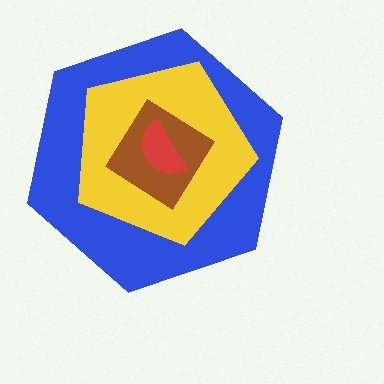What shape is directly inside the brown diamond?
The red semicircle.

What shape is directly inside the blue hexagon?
The yellow pentagon.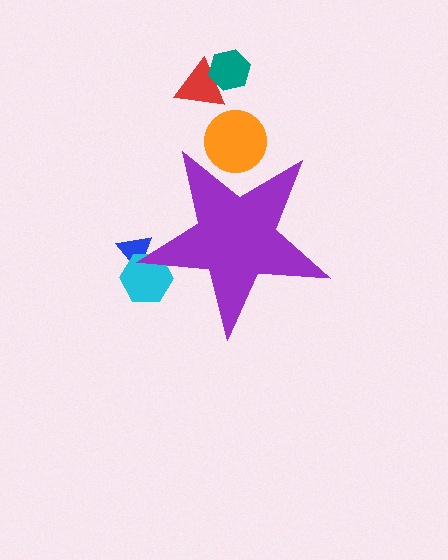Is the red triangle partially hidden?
No, the red triangle is fully visible.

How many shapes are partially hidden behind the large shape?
3 shapes are partially hidden.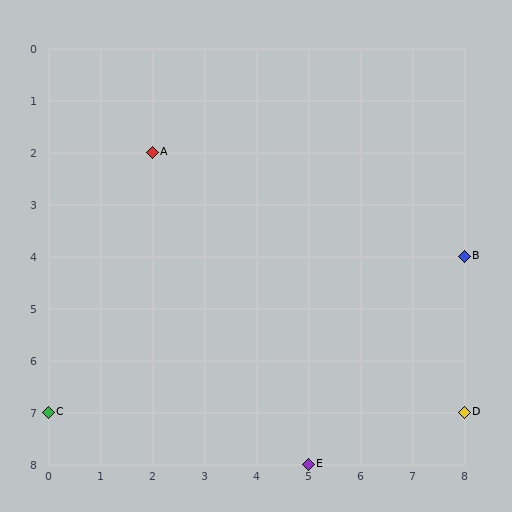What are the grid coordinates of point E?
Point E is at grid coordinates (5, 8).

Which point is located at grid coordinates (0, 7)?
Point C is at (0, 7).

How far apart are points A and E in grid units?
Points A and E are 3 columns and 6 rows apart (about 6.7 grid units diagonally).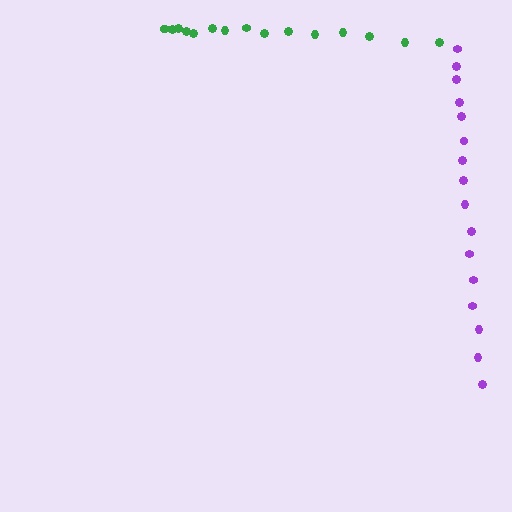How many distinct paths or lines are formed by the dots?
There are 2 distinct paths.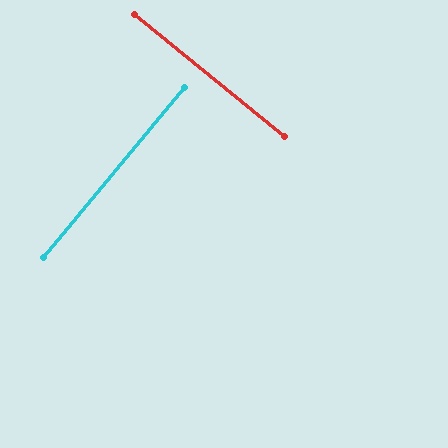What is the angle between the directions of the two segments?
Approximately 89 degrees.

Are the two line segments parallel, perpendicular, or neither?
Perpendicular — they meet at approximately 89°.